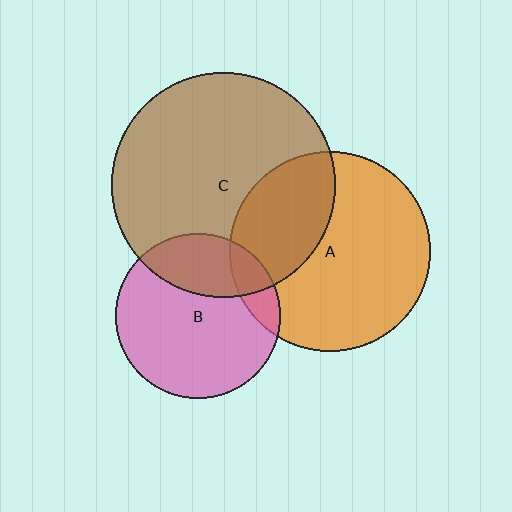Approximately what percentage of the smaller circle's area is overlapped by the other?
Approximately 30%.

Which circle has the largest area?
Circle C (brown).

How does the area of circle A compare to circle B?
Approximately 1.5 times.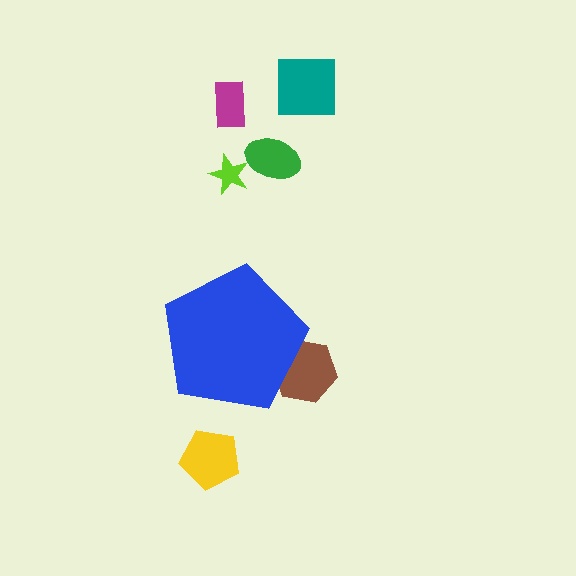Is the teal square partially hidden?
No, the teal square is fully visible.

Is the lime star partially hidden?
No, the lime star is fully visible.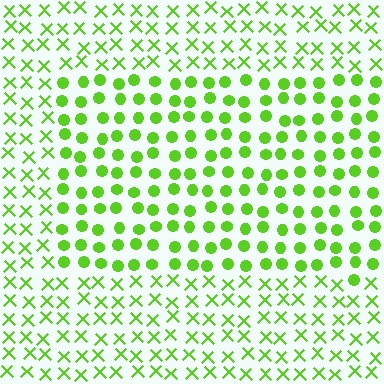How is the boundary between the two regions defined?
The boundary is defined by a change in element shape: circles inside vs. X marks outside. All elements share the same color and spacing.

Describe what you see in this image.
The image is filled with small lime elements arranged in a uniform grid. A rectangle-shaped region contains circles, while the surrounding area contains X marks. The boundary is defined purely by the change in element shape.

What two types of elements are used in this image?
The image uses circles inside the rectangle region and X marks outside it.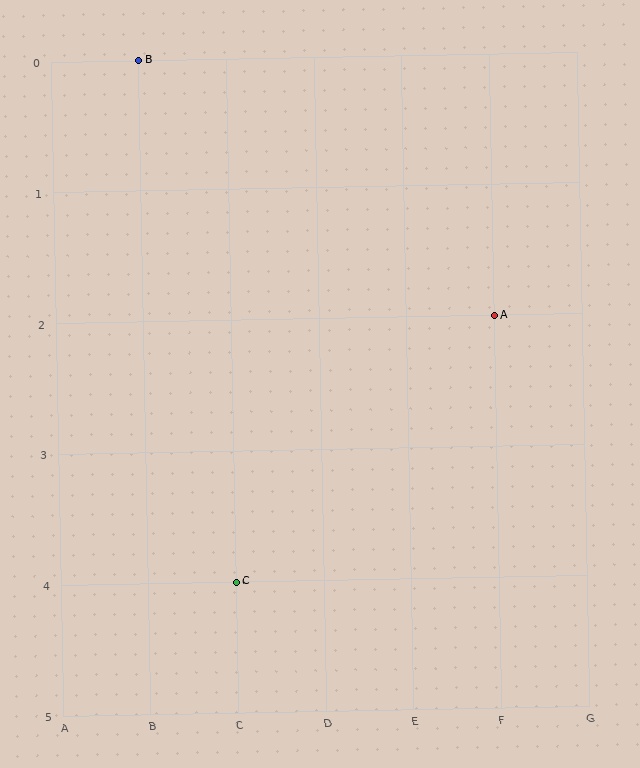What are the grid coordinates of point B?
Point B is at grid coordinates (B, 0).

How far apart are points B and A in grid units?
Points B and A are 4 columns and 2 rows apart (about 4.5 grid units diagonally).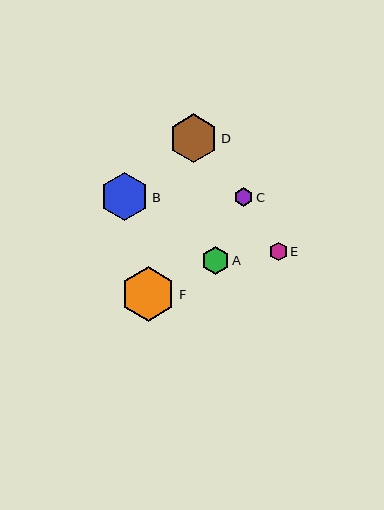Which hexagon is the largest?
Hexagon F is the largest with a size of approximately 55 pixels.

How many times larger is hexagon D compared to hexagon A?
Hexagon D is approximately 1.8 times the size of hexagon A.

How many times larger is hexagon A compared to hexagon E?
Hexagon A is approximately 1.5 times the size of hexagon E.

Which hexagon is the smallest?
Hexagon E is the smallest with a size of approximately 18 pixels.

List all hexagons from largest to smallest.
From largest to smallest: F, D, B, A, C, E.